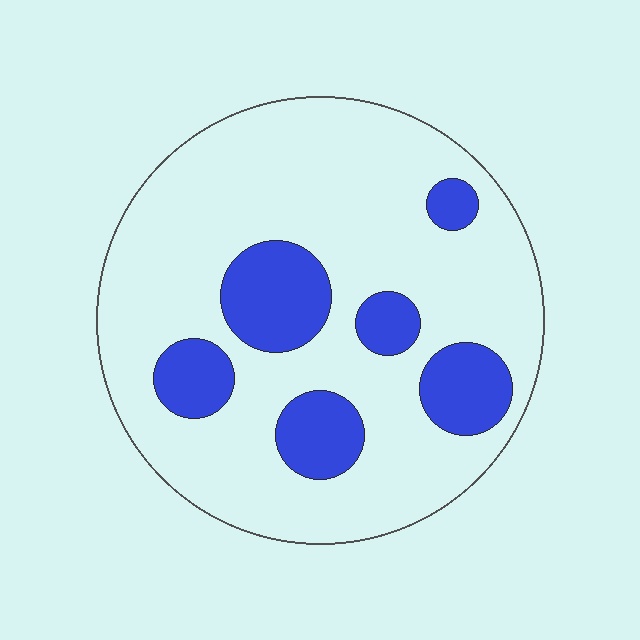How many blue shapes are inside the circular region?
6.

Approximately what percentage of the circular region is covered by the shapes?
Approximately 20%.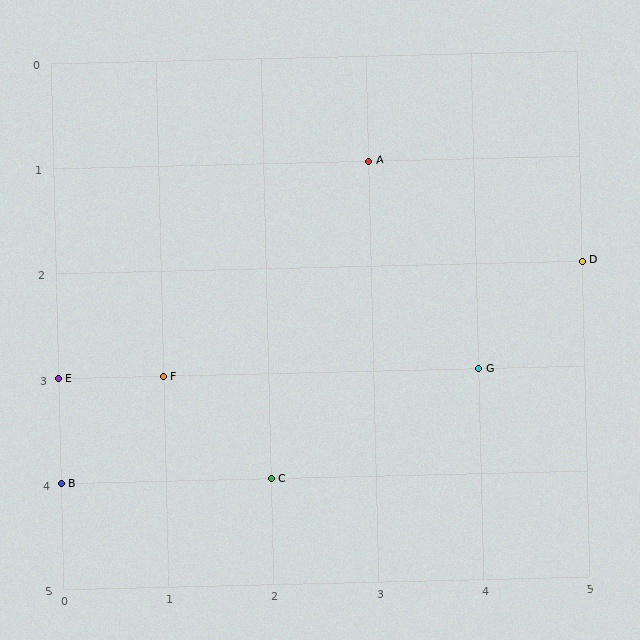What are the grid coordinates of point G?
Point G is at grid coordinates (4, 3).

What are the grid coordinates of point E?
Point E is at grid coordinates (0, 3).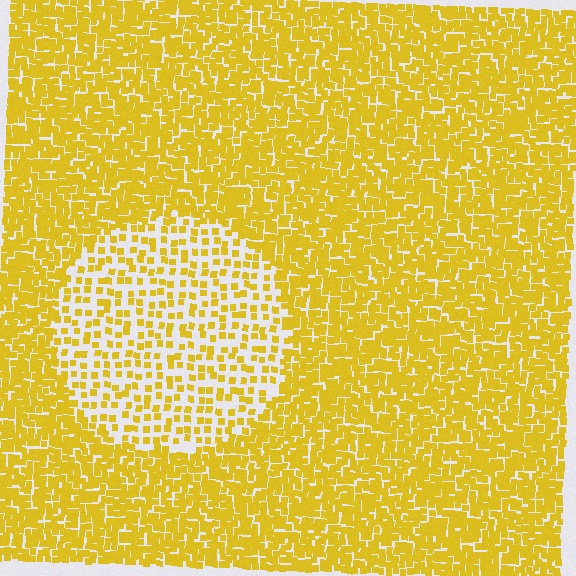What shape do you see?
I see a circle.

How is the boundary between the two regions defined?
The boundary is defined by a change in element density (approximately 2.4x ratio). All elements are the same color, size, and shape.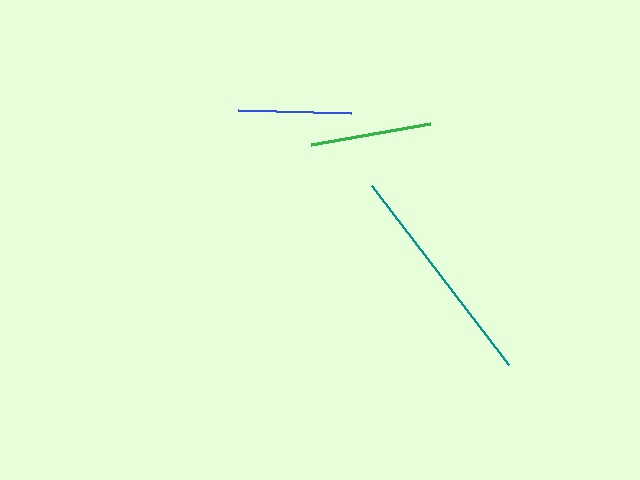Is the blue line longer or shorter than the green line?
The green line is longer than the blue line.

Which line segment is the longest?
The teal line is the longest at approximately 226 pixels.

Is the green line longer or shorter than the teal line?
The teal line is longer than the green line.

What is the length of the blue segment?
The blue segment is approximately 112 pixels long.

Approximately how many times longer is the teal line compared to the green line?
The teal line is approximately 1.9 times the length of the green line.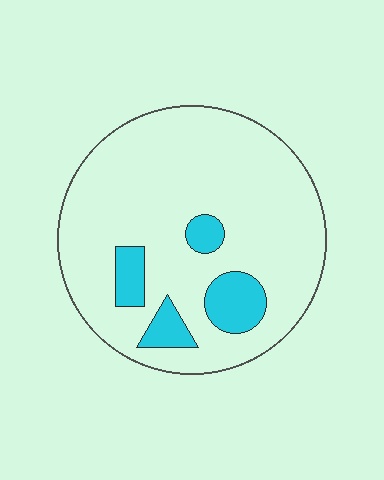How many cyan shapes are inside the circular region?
4.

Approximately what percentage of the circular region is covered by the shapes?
Approximately 15%.